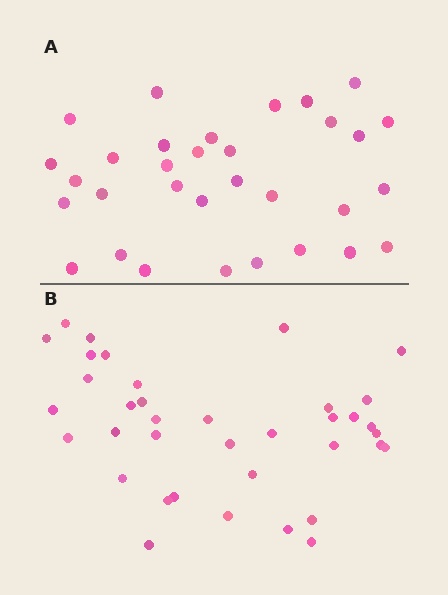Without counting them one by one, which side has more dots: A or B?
Region B (the bottom region) has more dots.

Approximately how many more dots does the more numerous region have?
Region B has about 5 more dots than region A.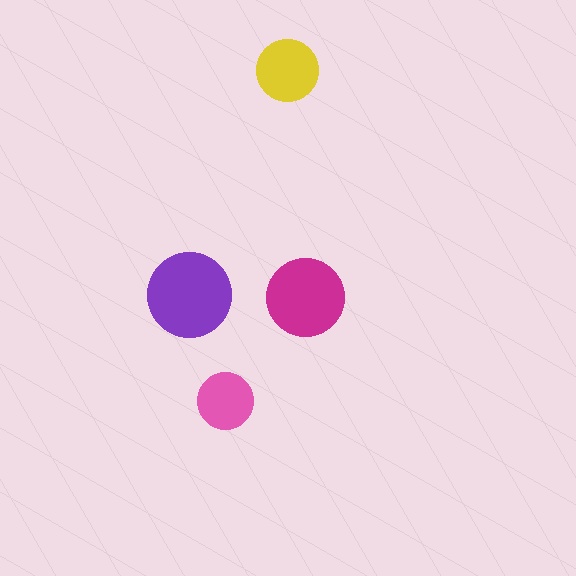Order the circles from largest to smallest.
the purple one, the magenta one, the yellow one, the pink one.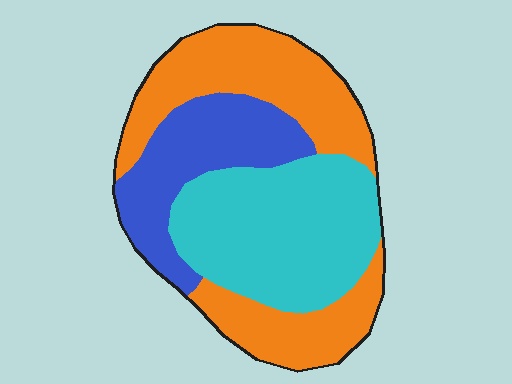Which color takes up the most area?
Orange, at roughly 40%.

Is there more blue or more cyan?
Cyan.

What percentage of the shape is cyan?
Cyan covers 37% of the shape.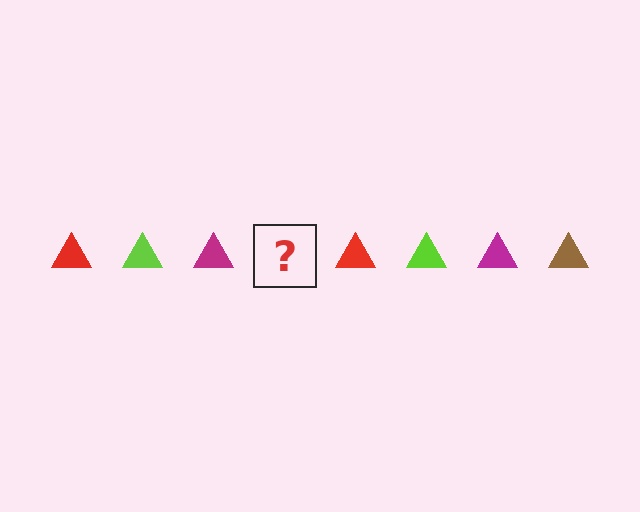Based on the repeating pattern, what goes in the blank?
The blank should be a brown triangle.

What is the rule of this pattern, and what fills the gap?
The rule is that the pattern cycles through red, lime, magenta, brown triangles. The gap should be filled with a brown triangle.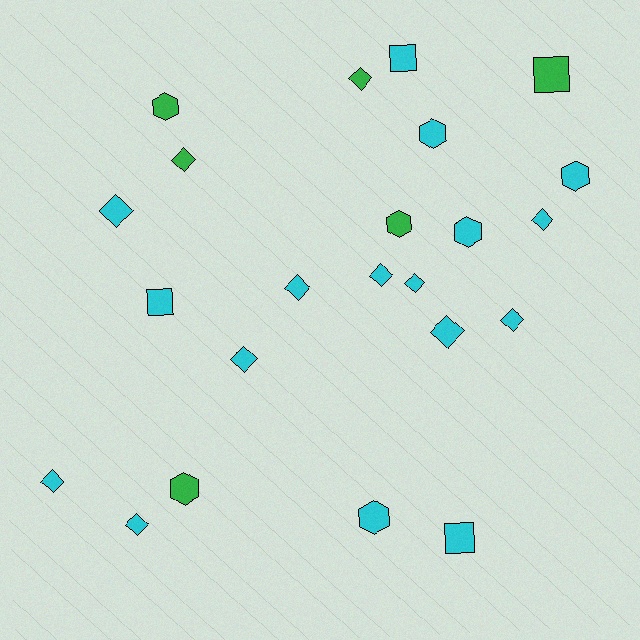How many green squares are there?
There is 1 green square.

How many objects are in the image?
There are 23 objects.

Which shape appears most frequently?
Diamond, with 12 objects.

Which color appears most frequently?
Cyan, with 17 objects.